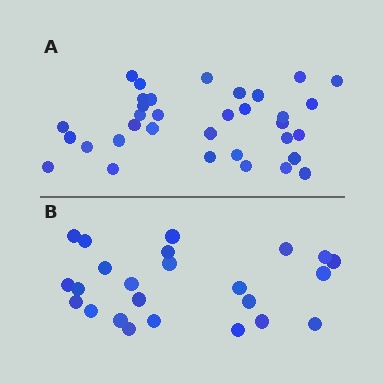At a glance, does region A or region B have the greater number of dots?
Region A (the top region) has more dots.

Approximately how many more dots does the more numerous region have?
Region A has roughly 10 or so more dots than region B.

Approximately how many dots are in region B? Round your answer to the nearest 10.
About 20 dots. (The exact count is 24, which rounds to 20.)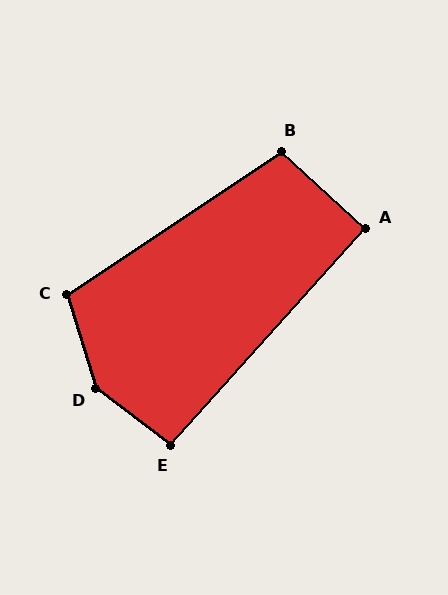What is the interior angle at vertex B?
Approximately 104 degrees (obtuse).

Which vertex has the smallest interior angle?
A, at approximately 91 degrees.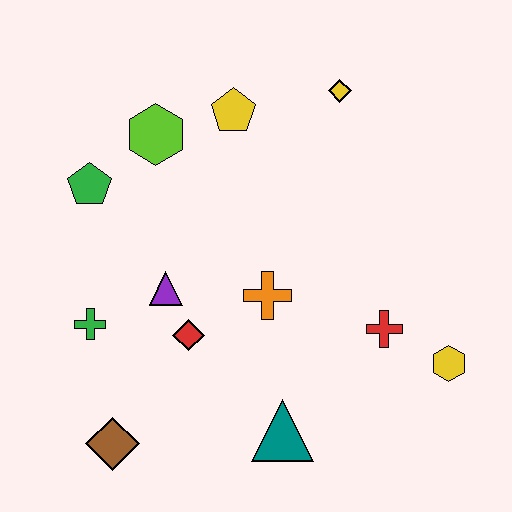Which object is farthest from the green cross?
The yellow hexagon is farthest from the green cross.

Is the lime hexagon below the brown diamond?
No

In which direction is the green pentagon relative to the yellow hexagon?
The green pentagon is to the left of the yellow hexagon.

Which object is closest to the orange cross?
The red diamond is closest to the orange cross.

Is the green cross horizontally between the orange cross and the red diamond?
No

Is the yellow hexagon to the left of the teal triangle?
No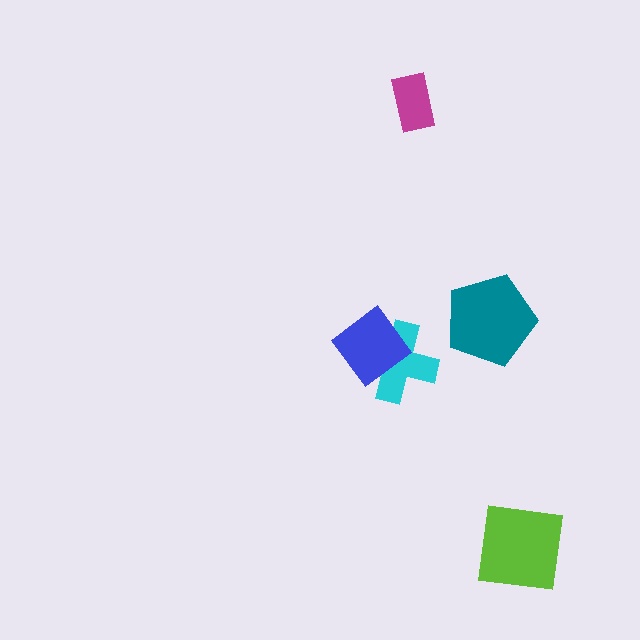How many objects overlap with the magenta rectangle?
0 objects overlap with the magenta rectangle.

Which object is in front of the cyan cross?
The blue diamond is in front of the cyan cross.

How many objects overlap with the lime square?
0 objects overlap with the lime square.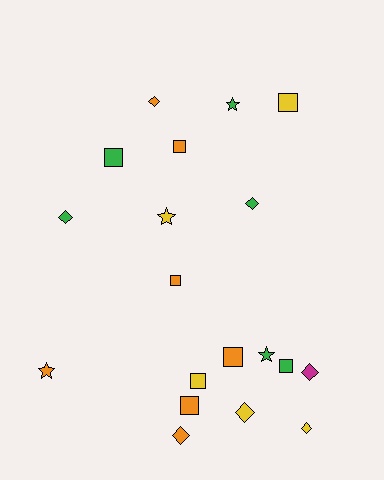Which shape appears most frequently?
Square, with 8 objects.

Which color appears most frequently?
Orange, with 7 objects.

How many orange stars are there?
There is 1 orange star.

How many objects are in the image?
There are 19 objects.